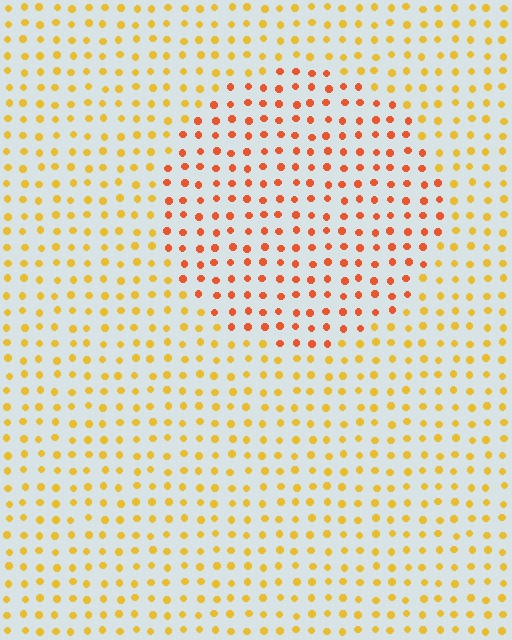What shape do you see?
I see a circle.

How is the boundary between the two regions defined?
The boundary is defined purely by a slight shift in hue (about 33 degrees). Spacing, size, and orientation are identical on both sides.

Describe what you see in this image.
The image is filled with small yellow elements in a uniform arrangement. A circle-shaped region is visible where the elements are tinted to a slightly different hue, forming a subtle color boundary.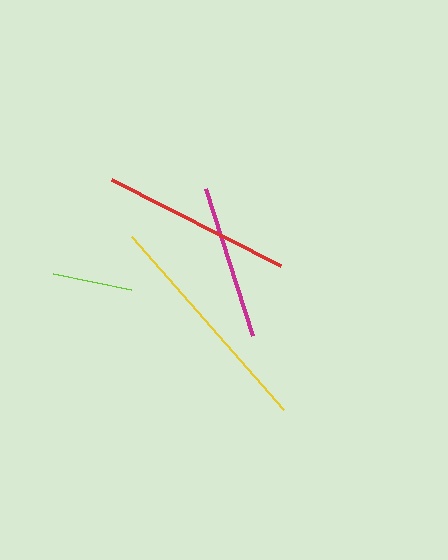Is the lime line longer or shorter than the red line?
The red line is longer than the lime line.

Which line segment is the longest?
The yellow line is the longest at approximately 230 pixels.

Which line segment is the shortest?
The lime line is the shortest at approximately 79 pixels.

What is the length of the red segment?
The red segment is approximately 191 pixels long.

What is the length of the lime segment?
The lime segment is approximately 79 pixels long.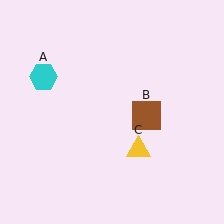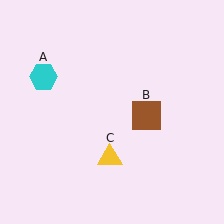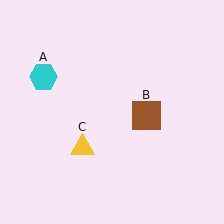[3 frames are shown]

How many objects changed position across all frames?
1 object changed position: yellow triangle (object C).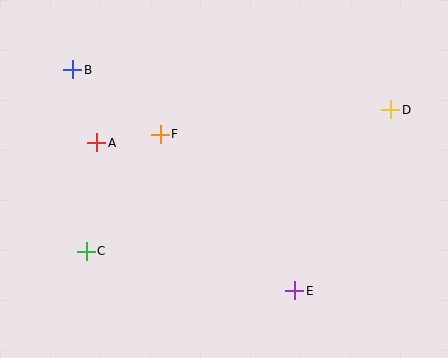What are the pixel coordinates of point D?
Point D is at (391, 110).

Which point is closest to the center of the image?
Point F at (160, 134) is closest to the center.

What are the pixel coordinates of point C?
Point C is at (86, 251).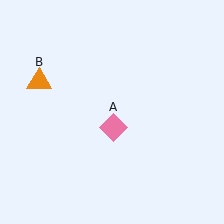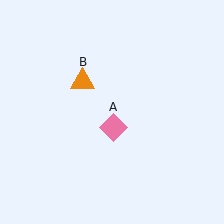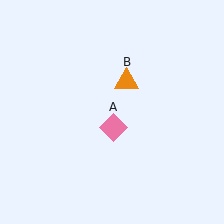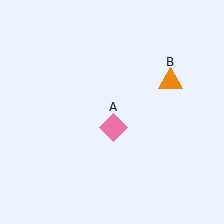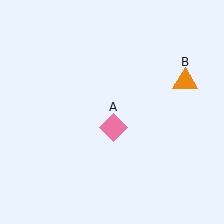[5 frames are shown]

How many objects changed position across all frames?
1 object changed position: orange triangle (object B).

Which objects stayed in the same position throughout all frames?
Pink diamond (object A) remained stationary.